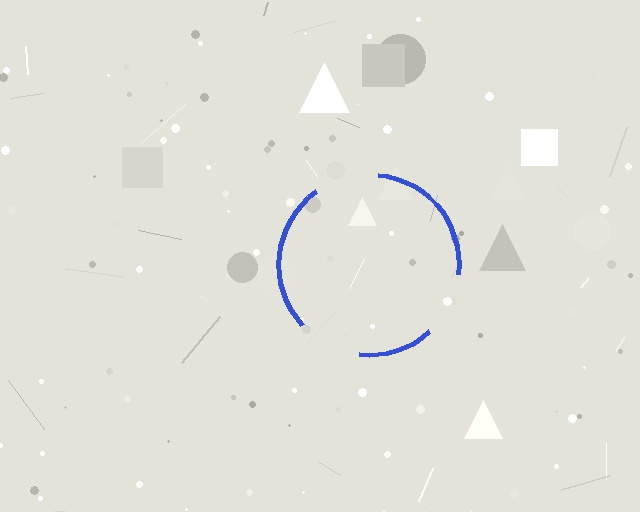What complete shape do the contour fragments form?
The contour fragments form a circle.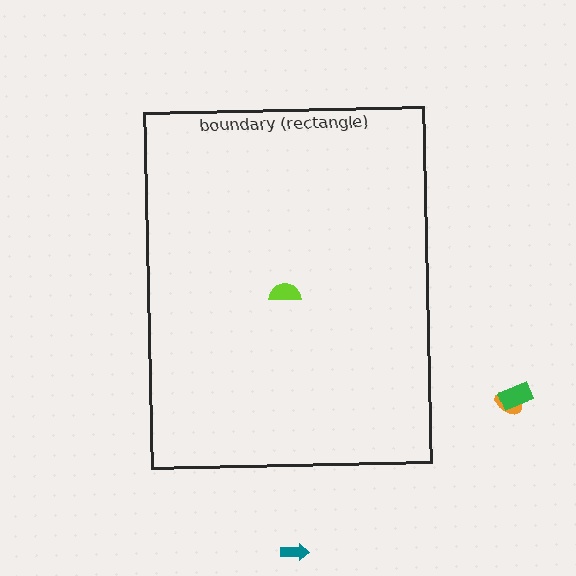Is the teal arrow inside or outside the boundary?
Outside.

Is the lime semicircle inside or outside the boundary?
Inside.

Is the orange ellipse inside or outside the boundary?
Outside.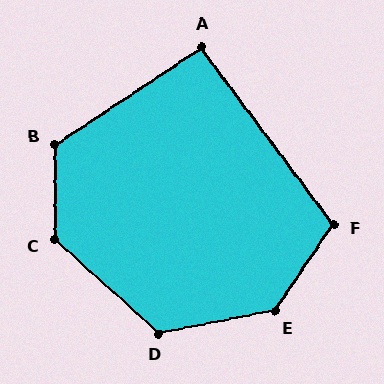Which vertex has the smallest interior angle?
A, at approximately 93 degrees.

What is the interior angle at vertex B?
Approximately 124 degrees (obtuse).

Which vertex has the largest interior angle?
E, at approximately 135 degrees.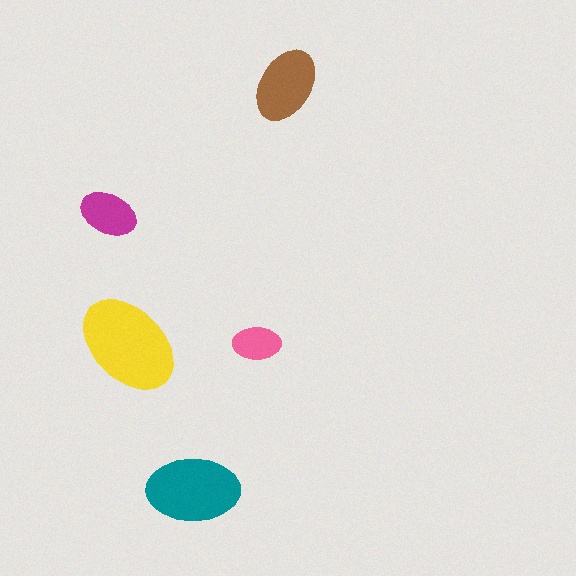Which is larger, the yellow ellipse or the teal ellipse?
The yellow one.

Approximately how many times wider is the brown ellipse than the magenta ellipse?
About 1.5 times wider.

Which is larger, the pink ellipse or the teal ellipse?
The teal one.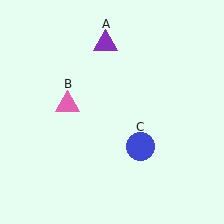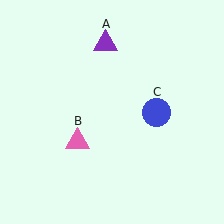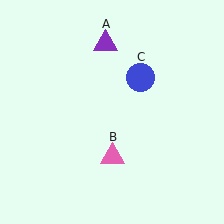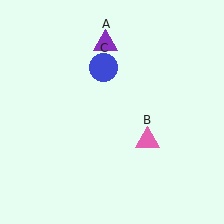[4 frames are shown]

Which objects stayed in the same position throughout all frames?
Purple triangle (object A) remained stationary.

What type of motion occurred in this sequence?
The pink triangle (object B), blue circle (object C) rotated counterclockwise around the center of the scene.